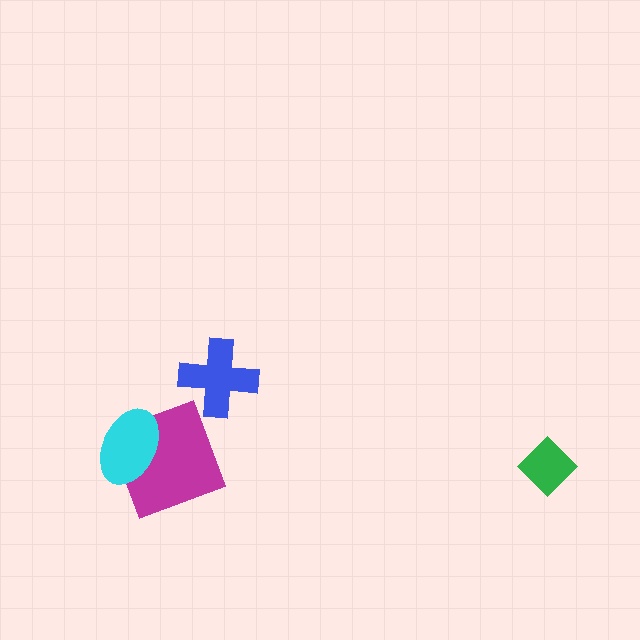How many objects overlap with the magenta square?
1 object overlaps with the magenta square.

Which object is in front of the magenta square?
The cyan ellipse is in front of the magenta square.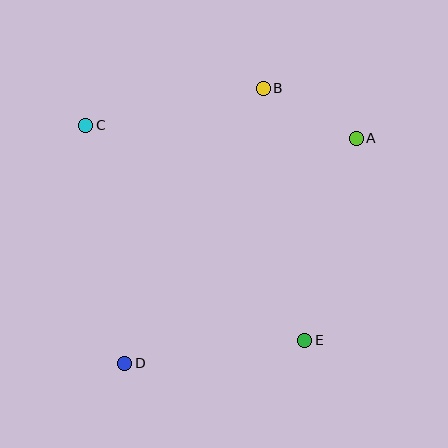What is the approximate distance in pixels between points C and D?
The distance between C and D is approximately 241 pixels.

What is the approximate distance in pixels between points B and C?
The distance between B and C is approximately 181 pixels.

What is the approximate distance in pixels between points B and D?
The distance between B and D is approximately 308 pixels.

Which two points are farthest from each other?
Points A and D are farthest from each other.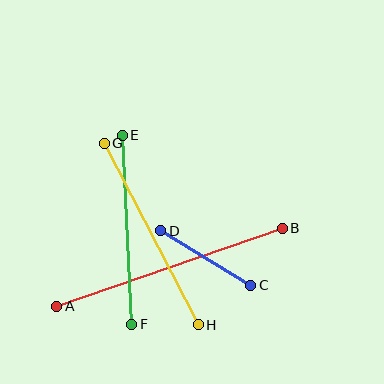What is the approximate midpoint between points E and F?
The midpoint is at approximately (127, 230) pixels.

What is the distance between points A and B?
The distance is approximately 239 pixels.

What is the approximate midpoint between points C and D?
The midpoint is at approximately (206, 258) pixels.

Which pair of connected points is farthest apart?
Points A and B are farthest apart.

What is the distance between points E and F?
The distance is approximately 190 pixels.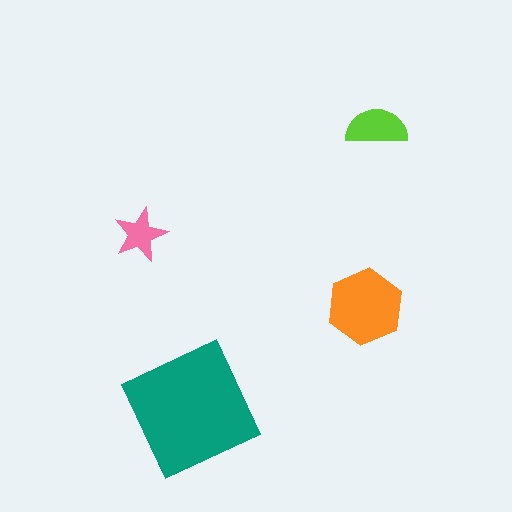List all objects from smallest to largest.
The pink star, the lime semicircle, the orange hexagon, the teal square.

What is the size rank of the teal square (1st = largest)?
1st.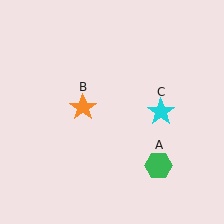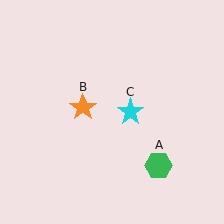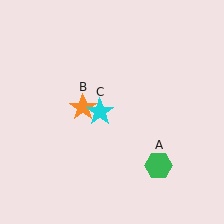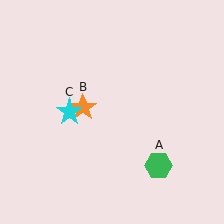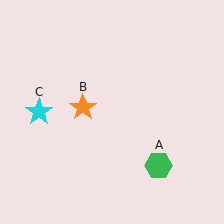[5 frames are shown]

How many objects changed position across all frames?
1 object changed position: cyan star (object C).